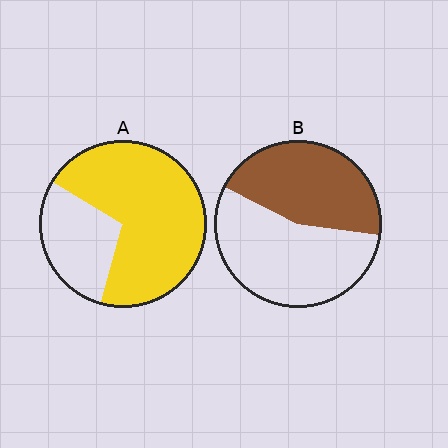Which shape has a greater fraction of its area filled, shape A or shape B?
Shape A.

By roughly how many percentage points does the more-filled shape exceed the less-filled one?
By roughly 25 percentage points (A over B).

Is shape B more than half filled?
No.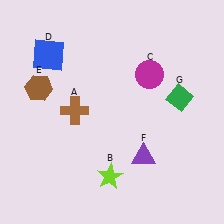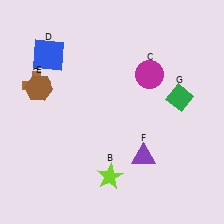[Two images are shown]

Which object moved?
The brown cross (A) moved left.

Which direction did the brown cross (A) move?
The brown cross (A) moved left.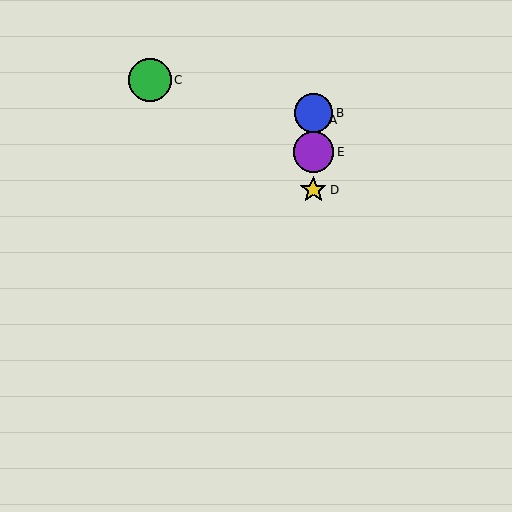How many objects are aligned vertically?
4 objects (A, B, D, E) are aligned vertically.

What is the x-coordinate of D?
Object D is at x≈313.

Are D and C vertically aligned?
No, D is at x≈313 and C is at x≈150.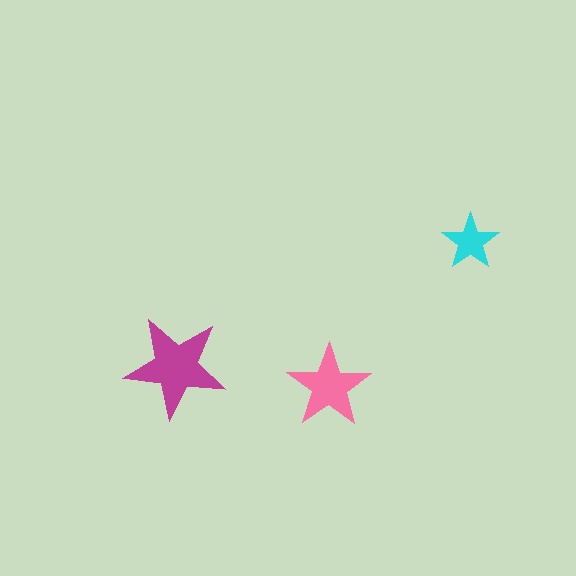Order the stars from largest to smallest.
the magenta one, the pink one, the cyan one.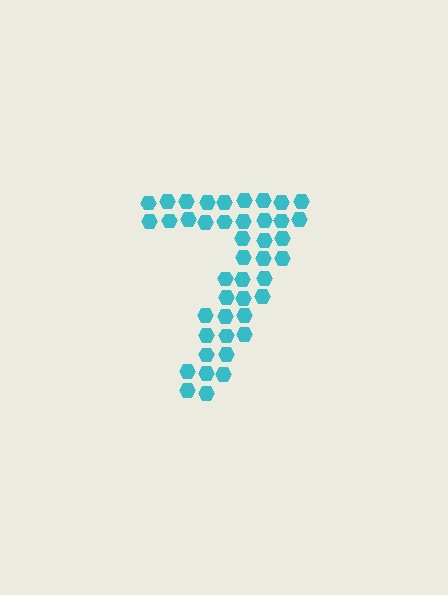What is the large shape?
The large shape is the digit 7.